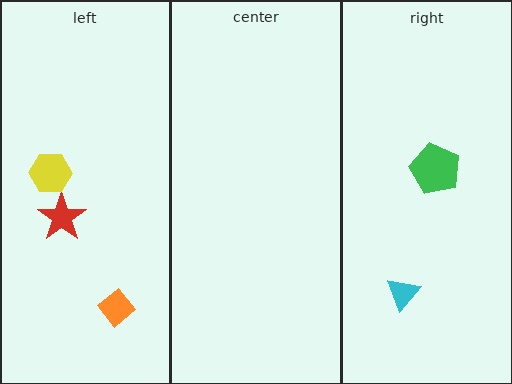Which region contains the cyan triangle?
The right region.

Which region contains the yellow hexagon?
The left region.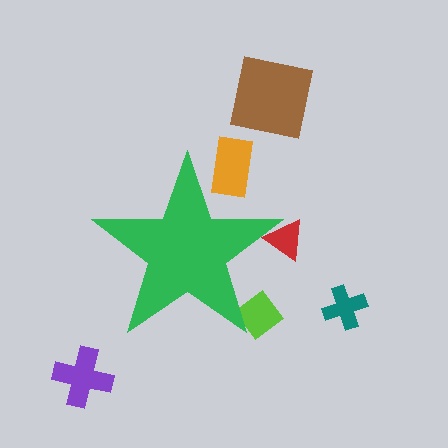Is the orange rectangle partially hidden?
Yes, the orange rectangle is partially hidden behind the green star.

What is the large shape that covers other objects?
A green star.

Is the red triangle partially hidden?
Yes, the red triangle is partially hidden behind the green star.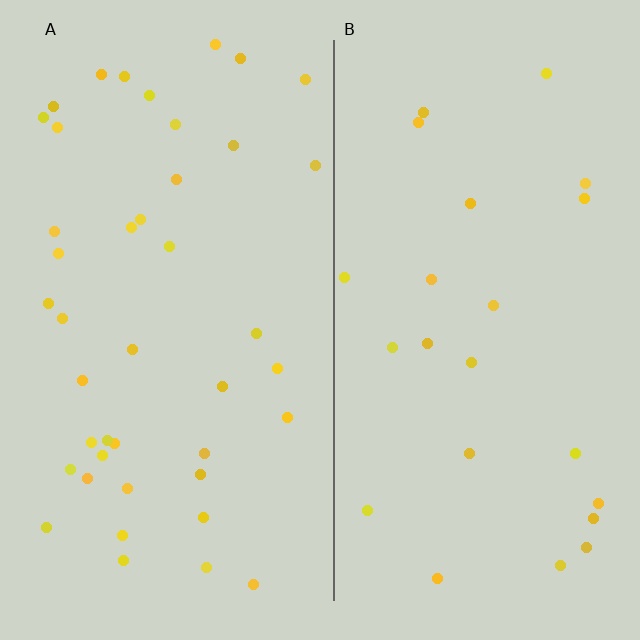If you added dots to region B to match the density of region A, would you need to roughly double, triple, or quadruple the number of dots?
Approximately double.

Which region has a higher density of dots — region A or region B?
A (the left).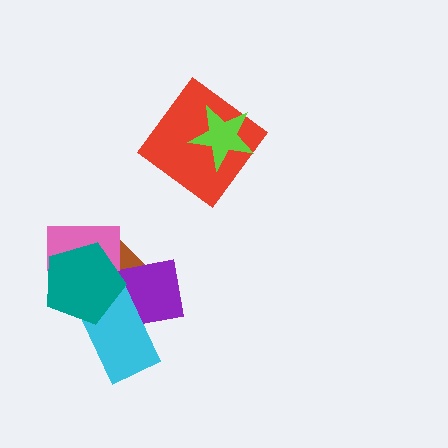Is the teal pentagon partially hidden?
No, no other shape covers it.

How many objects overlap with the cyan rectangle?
3 objects overlap with the cyan rectangle.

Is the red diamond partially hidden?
Yes, it is partially covered by another shape.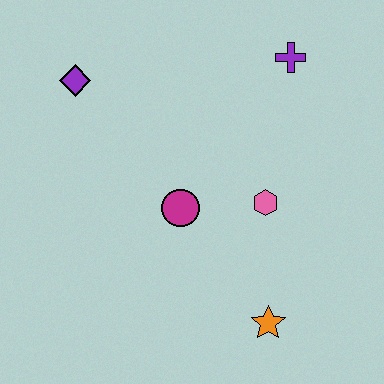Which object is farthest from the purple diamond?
The orange star is farthest from the purple diamond.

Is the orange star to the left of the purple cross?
Yes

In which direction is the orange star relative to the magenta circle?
The orange star is below the magenta circle.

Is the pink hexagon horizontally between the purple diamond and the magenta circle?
No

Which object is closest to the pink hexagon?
The magenta circle is closest to the pink hexagon.